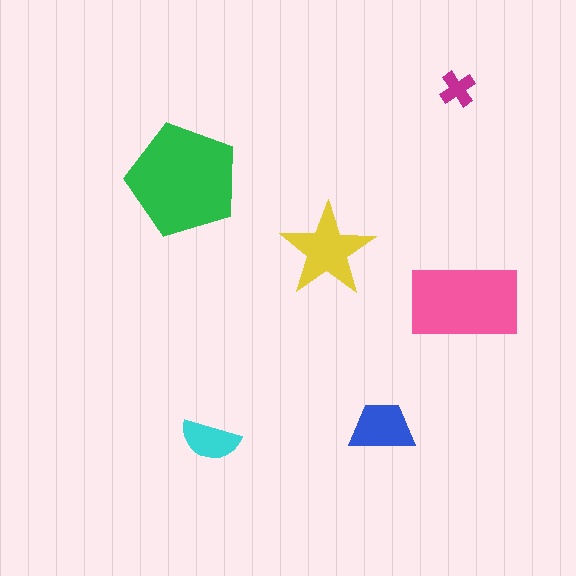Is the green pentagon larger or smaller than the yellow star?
Larger.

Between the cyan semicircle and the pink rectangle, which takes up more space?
The pink rectangle.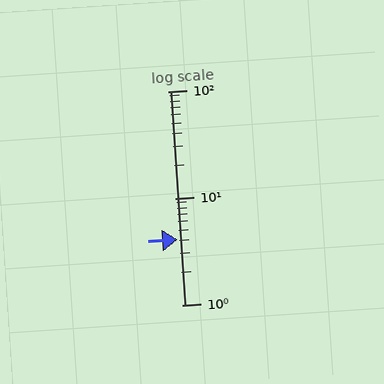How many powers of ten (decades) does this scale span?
The scale spans 2 decades, from 1 to 100.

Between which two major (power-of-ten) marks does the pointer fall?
The pointer is between 1 and 10.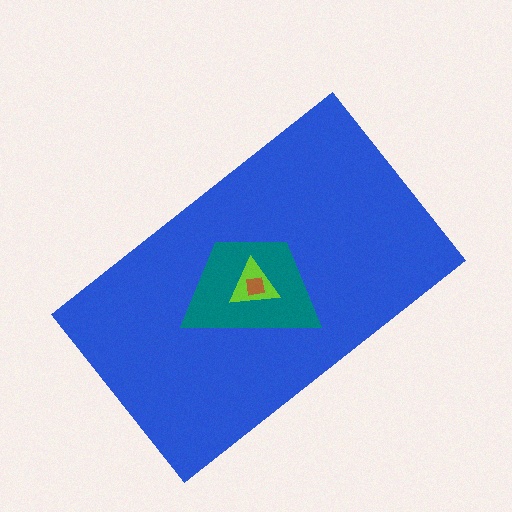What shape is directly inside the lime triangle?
The brown square.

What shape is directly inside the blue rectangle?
The teal trapezoid.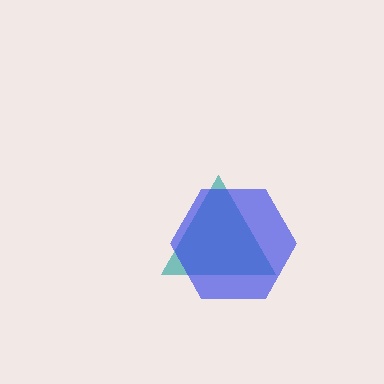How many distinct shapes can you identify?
There are 2 distinct shapes: a teal triangle, a blue hexagon.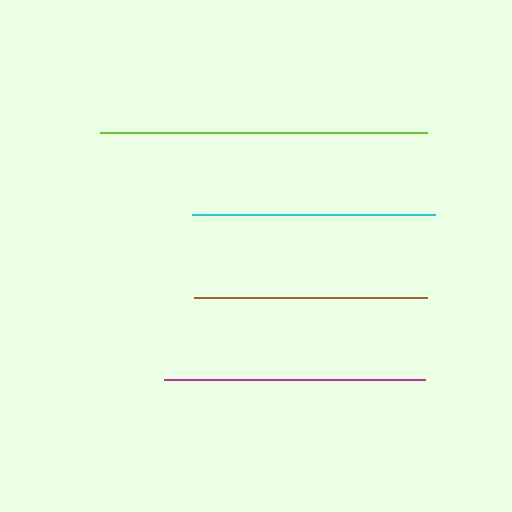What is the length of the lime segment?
The lime segment is approximately 328 pixels long.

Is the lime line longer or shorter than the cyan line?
The lime line is longer than the cyan line.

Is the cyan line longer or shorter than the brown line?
The cyan line is longer than the brown line.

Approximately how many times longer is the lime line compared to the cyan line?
The lime line is approximately 1.4 times the length of the cyan line.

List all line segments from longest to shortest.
From longest to shortest: lime, magenta, cyan, brown.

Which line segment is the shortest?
The brown line is the shortest at approximately 232 pixels.